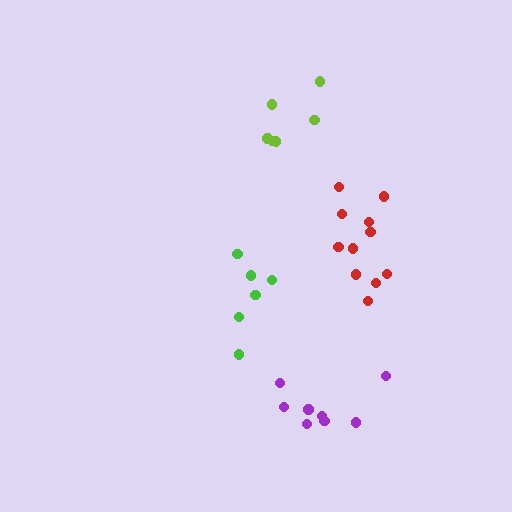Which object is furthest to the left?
The green cluster is leftmost.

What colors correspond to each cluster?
The clusters are colored: lime, green, purple, red.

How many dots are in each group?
Group 1: 6 dots, Group 2: 6 dots, Group 3: 8 dots, Group 4: 11 dots (31 total).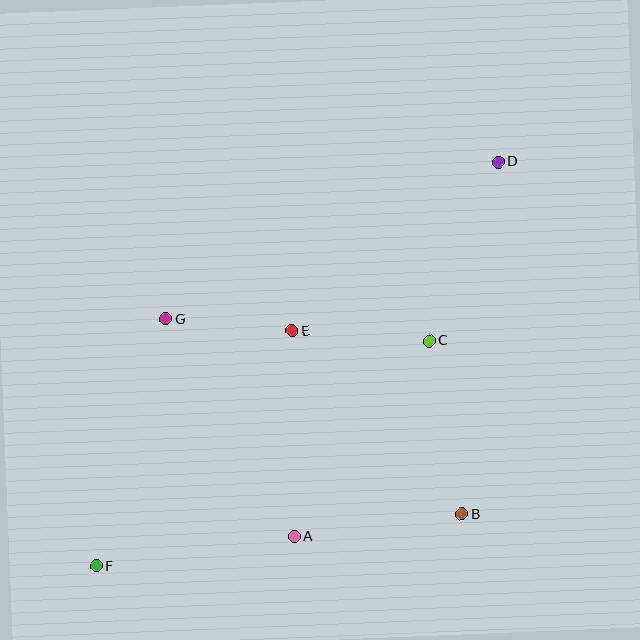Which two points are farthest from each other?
Points D and F are farthest from each other.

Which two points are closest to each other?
Points E and G are closest to each other.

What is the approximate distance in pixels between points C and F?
The distance between C and F is approximately 402 pixels.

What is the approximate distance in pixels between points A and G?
The distance between A and G is approximately 253 pixels.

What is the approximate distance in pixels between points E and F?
The distance between E and F is approximately 306 pixels.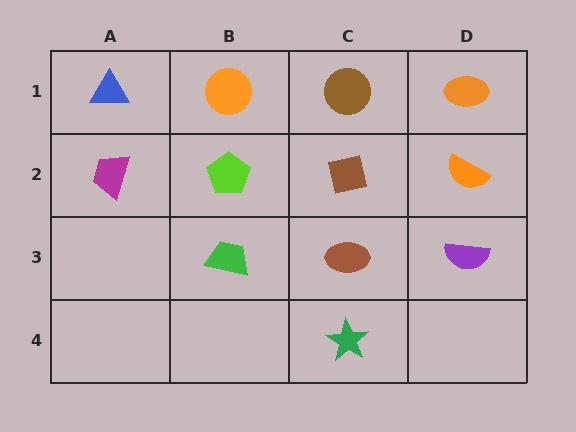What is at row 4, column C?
A green star.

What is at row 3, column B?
A green trapezoid.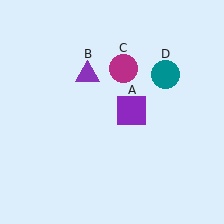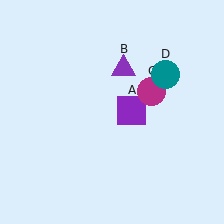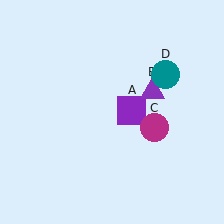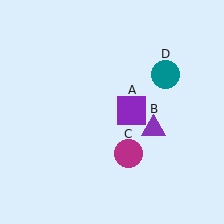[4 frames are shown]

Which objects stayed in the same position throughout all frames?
Purple square (object A) and teal circle (object D) remained stationary.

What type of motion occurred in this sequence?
The purple triangle (object B), magenta circle (object C) rotated clockwise around the center of the scene.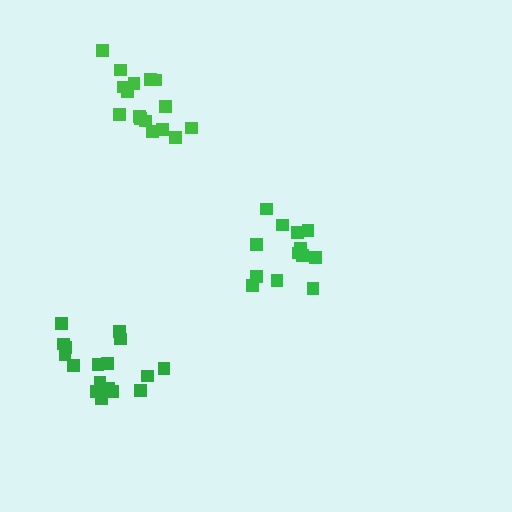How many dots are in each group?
Group 1: 16 dots, Group 2: 13 dots, Group 3: 17 dots (46 total).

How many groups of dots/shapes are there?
There are 3 groups.